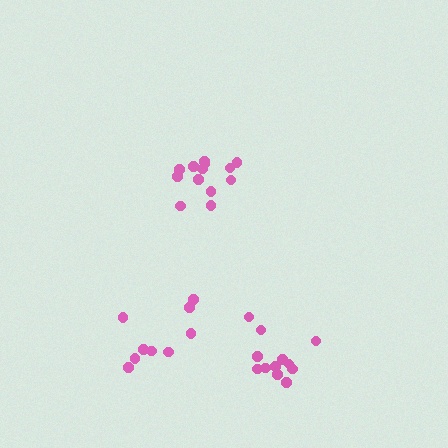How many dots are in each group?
Group 1: 13 dots, Group 2: 9 dots, Group 3: 12 dots (34 total).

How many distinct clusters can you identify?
There are 3 distinct clusters.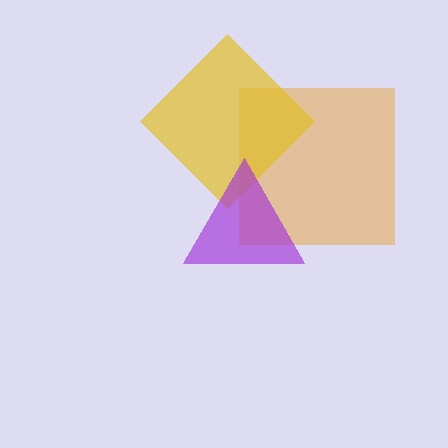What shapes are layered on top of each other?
The layered shapes are: an orange square, a yellow diamond, a purple triangle.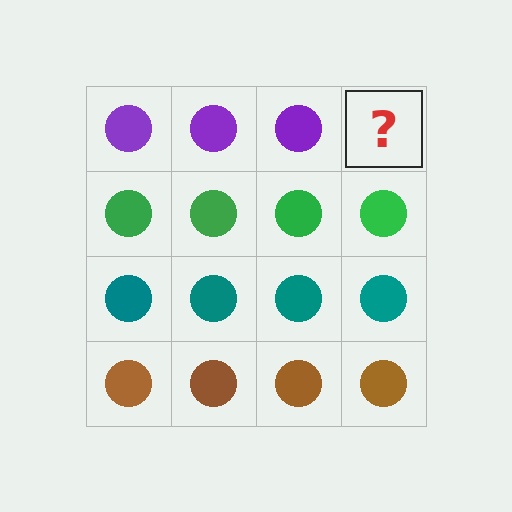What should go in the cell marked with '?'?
The missing cell should contain a purple circle.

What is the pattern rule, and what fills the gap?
The rule is that each row has a consistent color. The gap should be filled with a purple circle.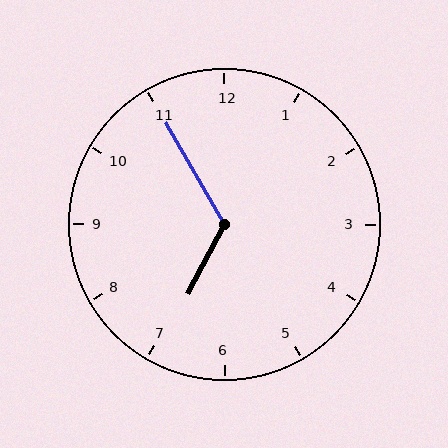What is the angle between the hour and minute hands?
Approximately 122 degrees.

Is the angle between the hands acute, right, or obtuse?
It is obtuse.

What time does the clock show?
6:55.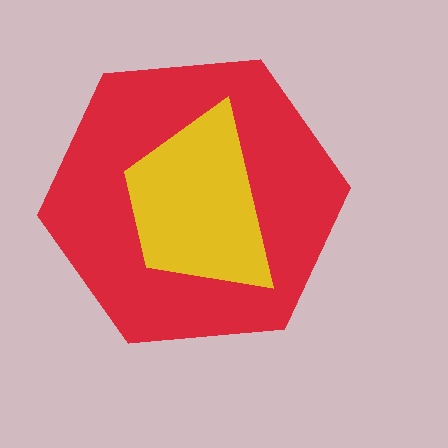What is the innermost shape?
The yellow trapezoid.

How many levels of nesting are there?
2.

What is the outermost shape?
The red hexagon.